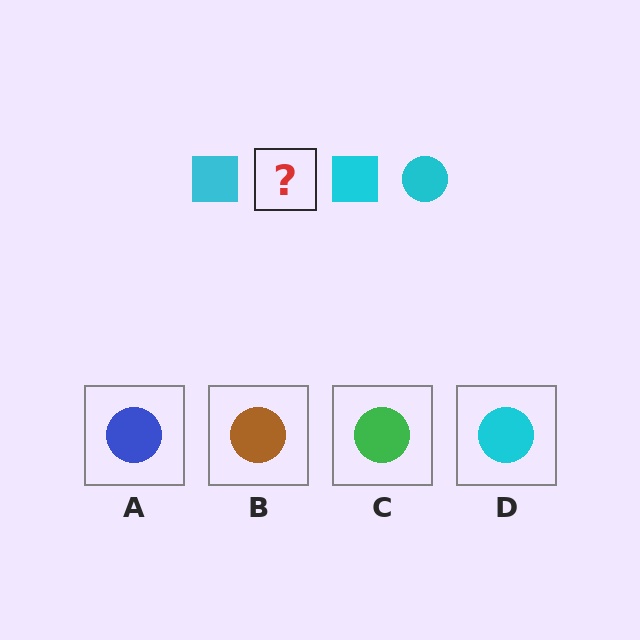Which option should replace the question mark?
Option D.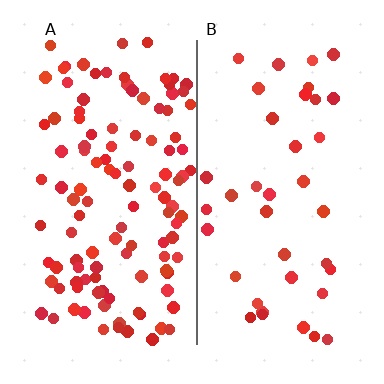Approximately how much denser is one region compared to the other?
Approximately 3.0× — region A over region B.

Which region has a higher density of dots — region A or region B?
A (the left).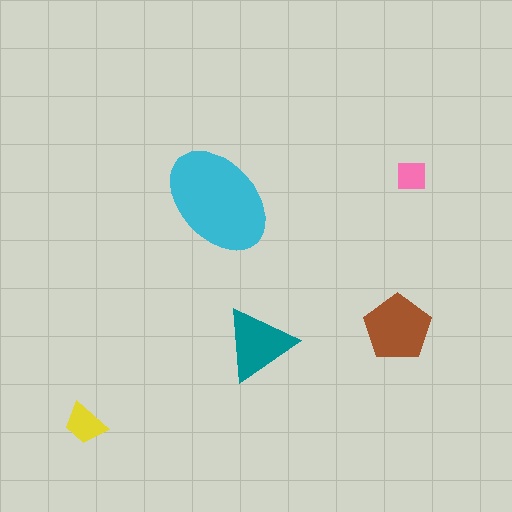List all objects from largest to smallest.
The cyan ellipse, the brown pentagon, the teal triangle, the yellow trapezoid, the pink square.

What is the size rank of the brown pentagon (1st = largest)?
2nd.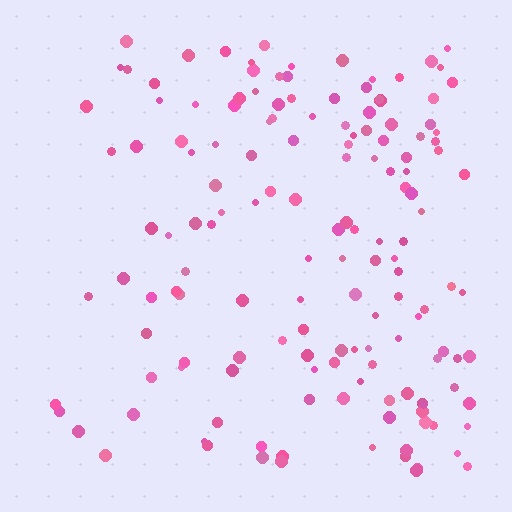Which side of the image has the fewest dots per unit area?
The left.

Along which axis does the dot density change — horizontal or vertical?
Horizontal.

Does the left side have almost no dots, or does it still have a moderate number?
Still a moderate number, just noticeably fewer than the right.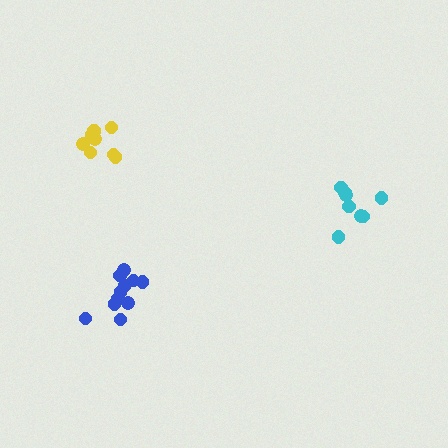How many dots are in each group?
Group 1: 10 dots, Group 2: 8 dots, Group 3: 11 dots (29 total).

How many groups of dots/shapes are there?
There are 3 groups.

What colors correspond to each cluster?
The clusters are colored: yellow, cyan, blue.